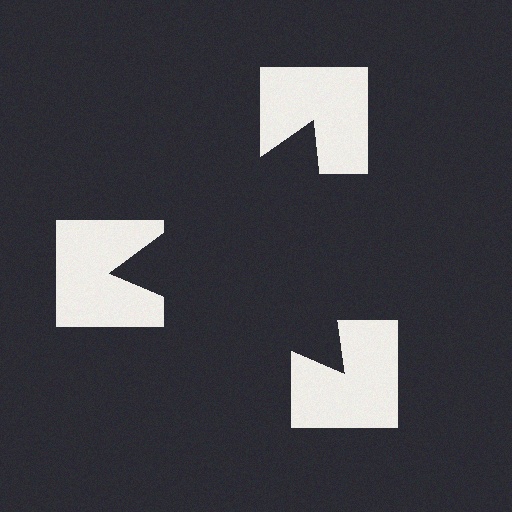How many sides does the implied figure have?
3 sides.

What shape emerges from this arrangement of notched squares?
An illusory triangle — its edges are inferred from the aligned wedge cuts in the notched squares, not physically drawn.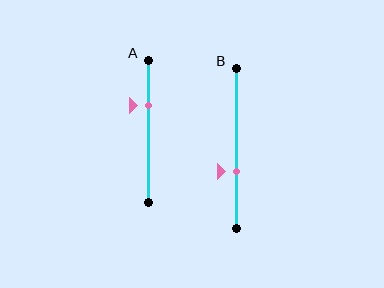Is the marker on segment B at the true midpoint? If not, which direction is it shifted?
No, the marker on segment B is shifted downward by about 15% of the segment length.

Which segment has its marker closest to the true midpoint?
Segment B has its marker closest to the true midpoint.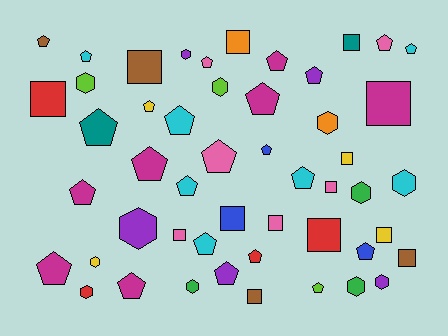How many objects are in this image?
There are 50 objects.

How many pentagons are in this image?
There are 24 pentagons.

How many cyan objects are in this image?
There are 7 cyan objects.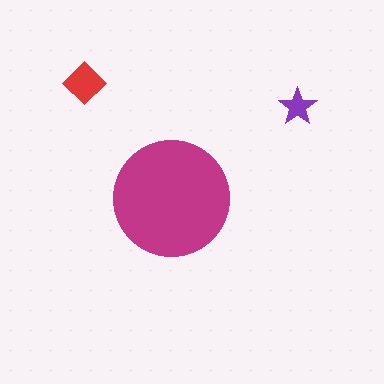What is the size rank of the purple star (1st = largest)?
3rd.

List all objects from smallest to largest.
The purple star, the red diamond, the magenta circle.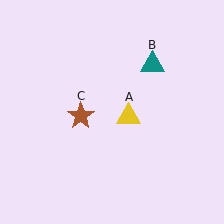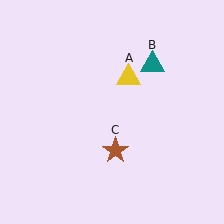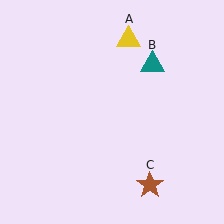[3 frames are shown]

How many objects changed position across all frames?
2 objects changed position: yellow triangle (object A), brown star (object C).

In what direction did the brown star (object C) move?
The brown star (object C) moved down and to the right.